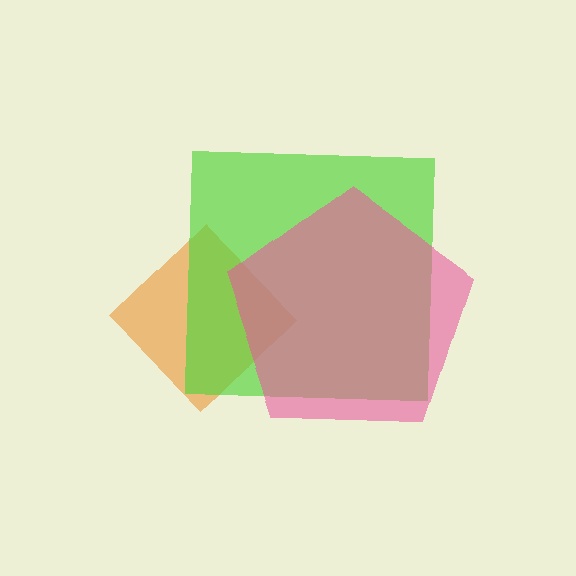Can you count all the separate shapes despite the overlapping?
Yes, there are 3 separate shapes.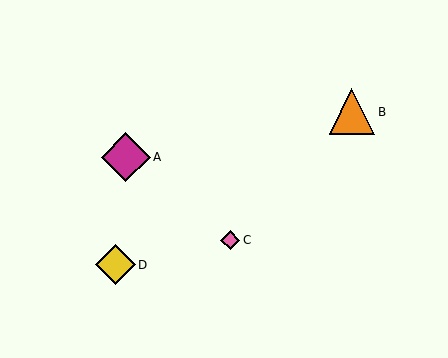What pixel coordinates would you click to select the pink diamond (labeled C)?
Click at (230, 240) to select the pink diamond C.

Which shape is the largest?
The magenta diamond (labeled A) is the largest.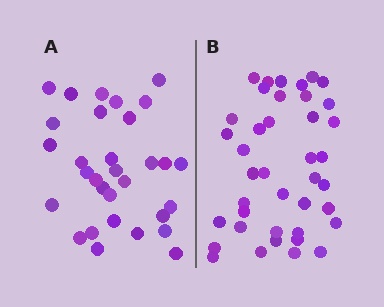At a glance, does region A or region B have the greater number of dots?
Region B (the right region) has more dots.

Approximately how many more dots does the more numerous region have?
Region B has roughly 8 or so more dots than region A.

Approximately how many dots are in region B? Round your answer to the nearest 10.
About 40 dots.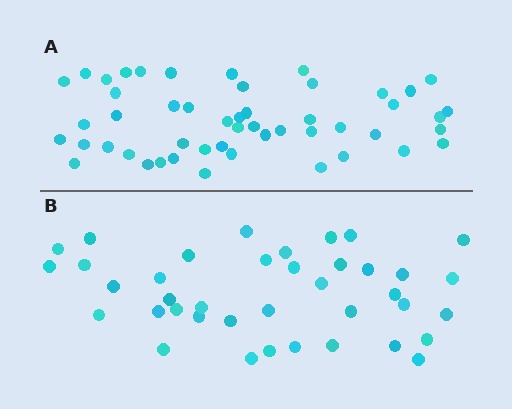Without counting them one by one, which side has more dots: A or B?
Region A (the top region) has more dots.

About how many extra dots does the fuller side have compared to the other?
Region A has roughly 12 or so more dots than region B.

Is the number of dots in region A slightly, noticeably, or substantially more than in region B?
Region A has noticeably more, but not dramatically so. The ratio is roughly 1.3 to 1.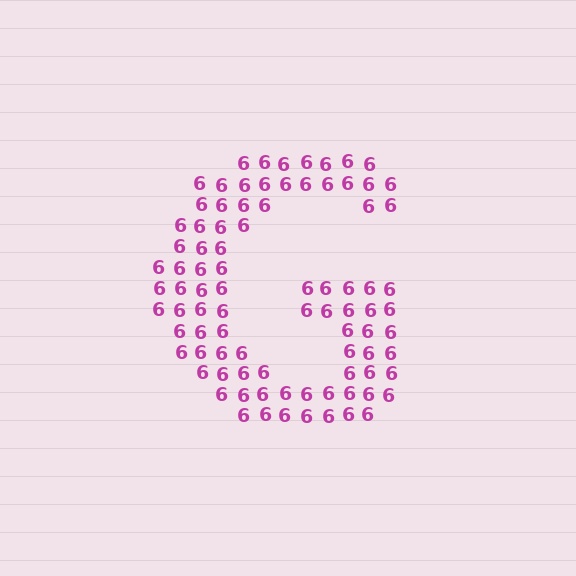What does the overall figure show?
The overall figure shows the letter G.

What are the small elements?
The small elements are digit 6's.